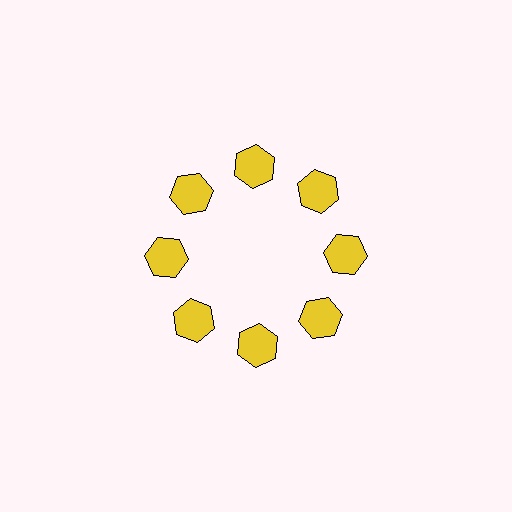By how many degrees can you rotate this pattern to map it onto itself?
The pattern maps onto itself every 45 degrees of rotation.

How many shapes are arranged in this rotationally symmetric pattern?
There are 8 shapes, arranged in 8 groups of 1.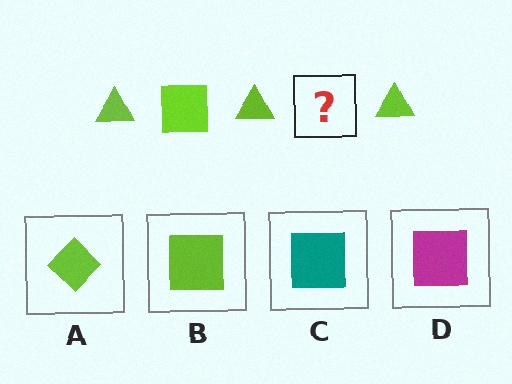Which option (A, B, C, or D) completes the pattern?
B.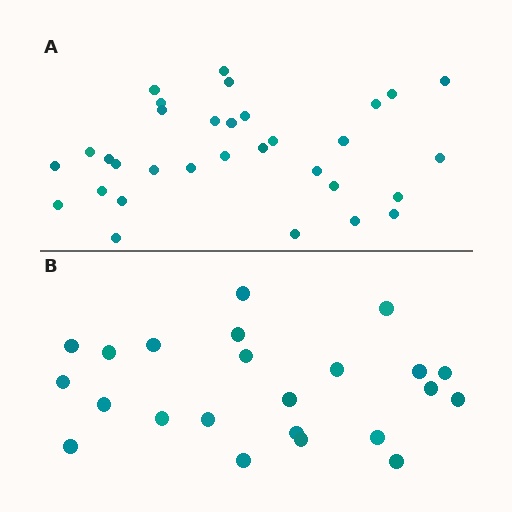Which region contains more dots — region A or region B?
Region A (the top region) has more dots.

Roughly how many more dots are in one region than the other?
Region A has roughly 8 or so more dots than region B.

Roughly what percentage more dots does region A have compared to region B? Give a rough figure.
About 40% more.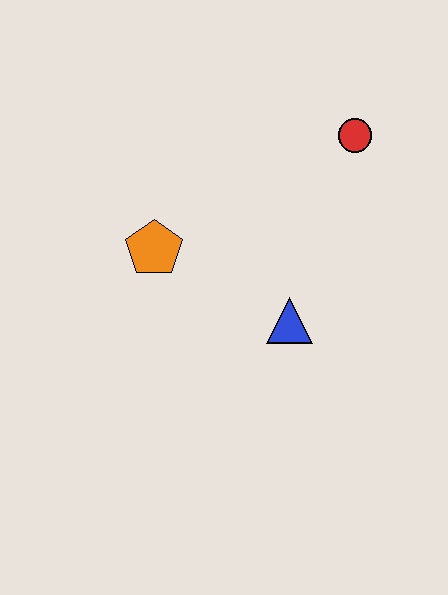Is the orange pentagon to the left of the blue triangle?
Yes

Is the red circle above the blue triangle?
Yes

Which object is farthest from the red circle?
The orange pentagon is farthest from the red circle.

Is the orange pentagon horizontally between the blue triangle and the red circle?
No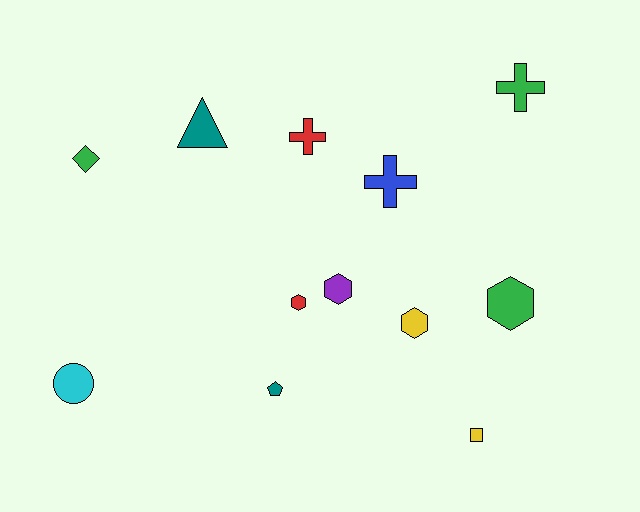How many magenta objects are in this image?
There are no magenta objects.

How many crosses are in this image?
There are 3 crosses.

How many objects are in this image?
There are 12 objects.